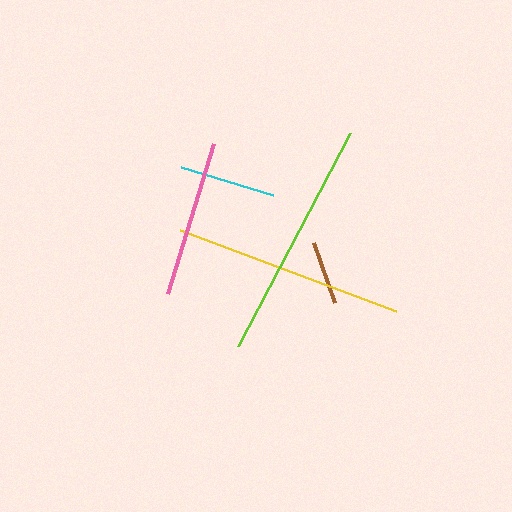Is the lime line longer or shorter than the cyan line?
The lime line is longer than the cyan line.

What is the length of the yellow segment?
The yellow segment is approximately 232 pixels long.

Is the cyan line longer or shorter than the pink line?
The pink line is longer than the cyan line.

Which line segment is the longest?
The lime line is the longest at approximately 241 pixels.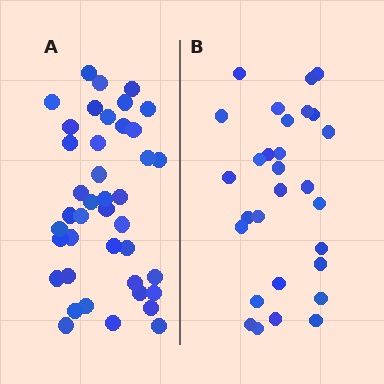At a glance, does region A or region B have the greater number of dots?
Region A (the left region) has more dots.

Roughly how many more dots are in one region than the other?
Region A has roughly 12 or so more dots than region B.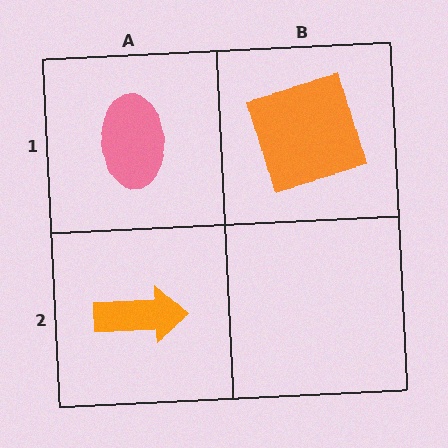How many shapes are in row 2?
1 shape.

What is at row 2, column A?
An orange arrow.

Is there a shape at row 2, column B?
No, that cell is empty.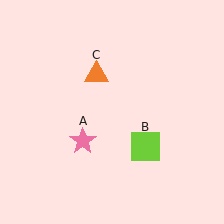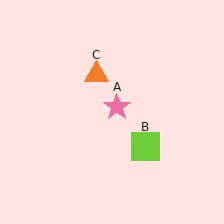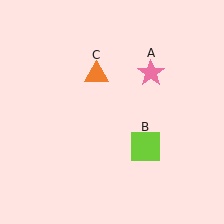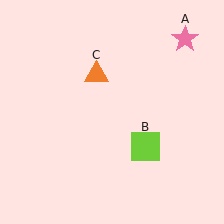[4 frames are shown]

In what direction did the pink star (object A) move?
The pink star (object A) moved up and to the right.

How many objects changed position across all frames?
1 object changed position: pink star (object A).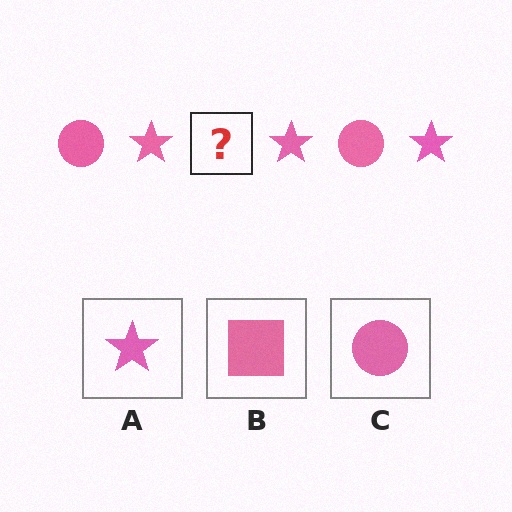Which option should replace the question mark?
Option C.